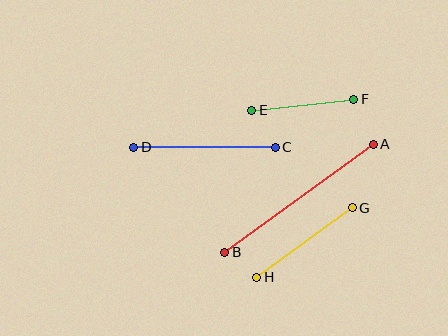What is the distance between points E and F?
The distance is approximately 102 pixels.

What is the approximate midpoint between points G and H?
The midpoint is at approximately (304, 242) pixels.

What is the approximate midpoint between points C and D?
The midpoint is at approximately (204, 147) pixels.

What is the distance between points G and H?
The distance is approximately 118 pixels.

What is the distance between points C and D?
The distance is approximately 141 pixels.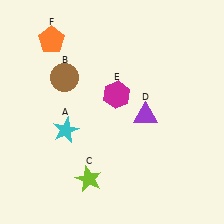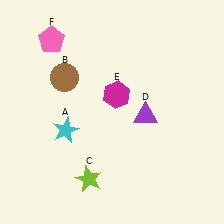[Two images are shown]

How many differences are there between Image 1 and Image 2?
There is 1 difference between the two images.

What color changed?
The pentagon (F) changed from orange in Image 1 to pink in Image 2.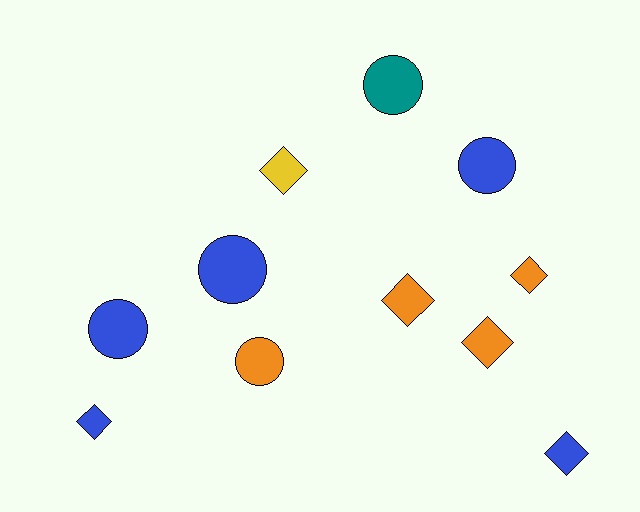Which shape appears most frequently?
Diamond, with 6 objects.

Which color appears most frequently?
Blue, with 5 objects.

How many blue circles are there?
There are 3 blue circles.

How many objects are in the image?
There are 11 objects.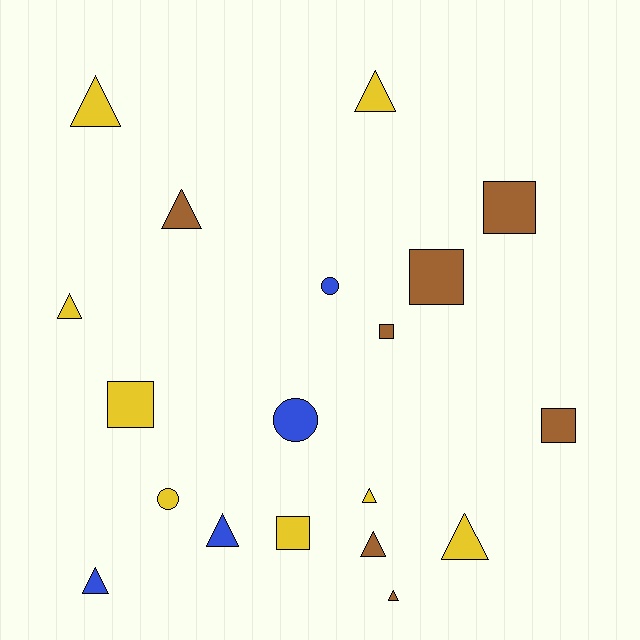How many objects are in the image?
There are 19 objects.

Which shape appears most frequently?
Triangle, with 10 objects.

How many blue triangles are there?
There are 2 blue triangles.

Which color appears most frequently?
Yellow, with 8 objects.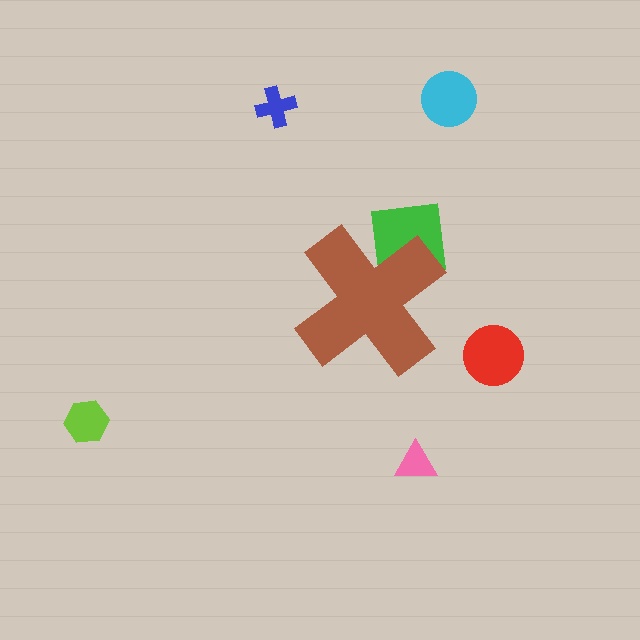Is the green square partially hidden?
Yes, the green square is partially hidden behind the brown cross.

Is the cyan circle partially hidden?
No, the cyan circle is fully visible.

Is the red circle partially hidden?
No, the red circle is fully visible.